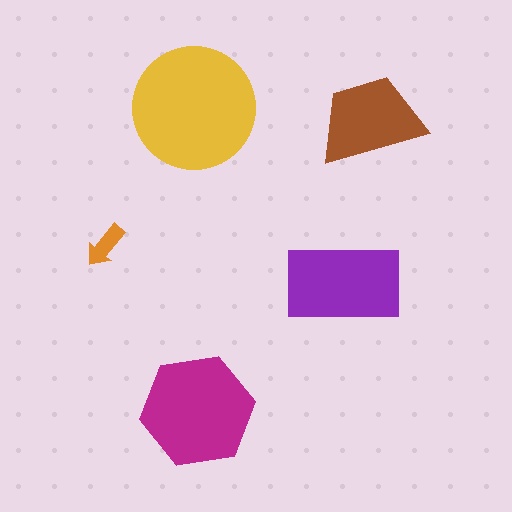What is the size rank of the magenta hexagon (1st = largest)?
2nd.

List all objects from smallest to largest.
The orange arrow, the brown trapezoid, the purple rectangle, the magenta hexagon, the yellow circle.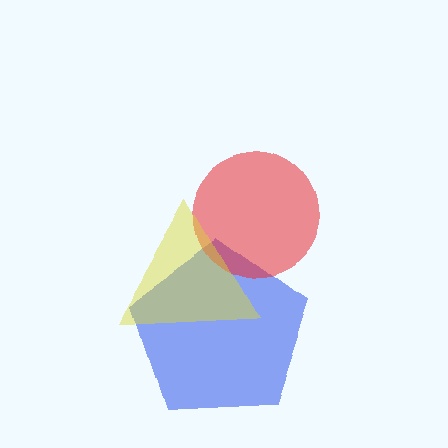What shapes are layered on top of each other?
The layered shapes are: a blue pentagon, a red circle, a yellow triangle.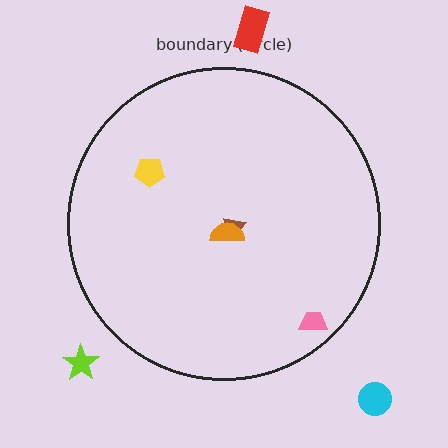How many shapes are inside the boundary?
4 inside, 3 outside.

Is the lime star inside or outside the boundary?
Outside.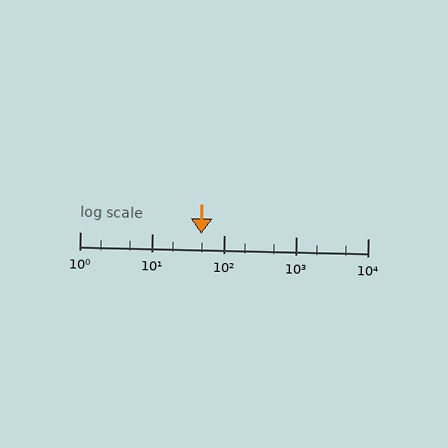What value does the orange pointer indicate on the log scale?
The pointer indicates approximately 49.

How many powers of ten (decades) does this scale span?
The scale spans 4 decades, from 1 to 10000.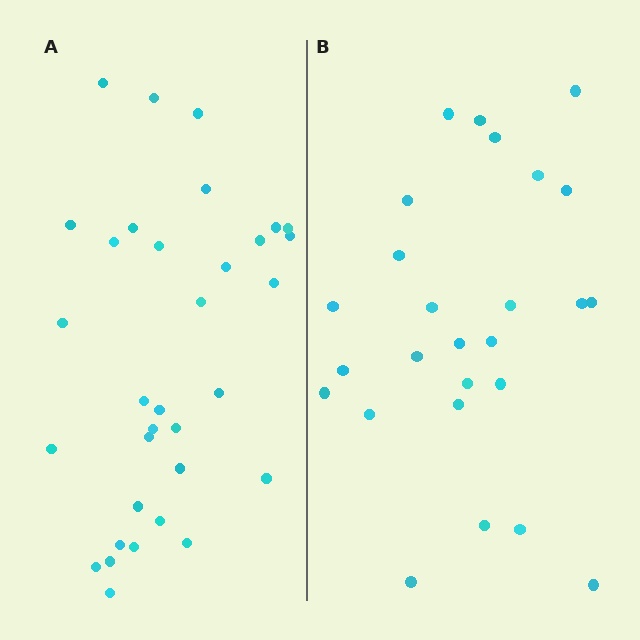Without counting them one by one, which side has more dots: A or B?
Region A (the left region) has more dots.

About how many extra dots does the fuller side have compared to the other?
Region A has roughly 8 or so more dots than region B.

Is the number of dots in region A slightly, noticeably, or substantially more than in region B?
Region A has noticeably more, but not dramatically so. The ratio is roughly 1.3 to 1.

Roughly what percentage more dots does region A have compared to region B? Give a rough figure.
About 25% more.